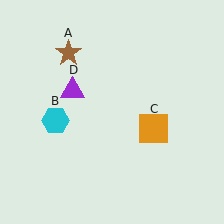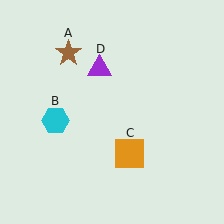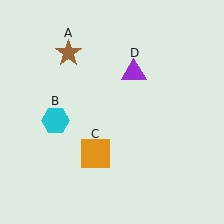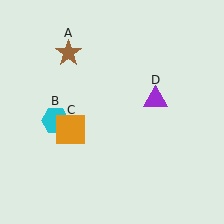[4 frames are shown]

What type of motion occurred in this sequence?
The orange square (object C), purple triangle (object D) rotated clockwise around the center of the scene.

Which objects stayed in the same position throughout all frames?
Brown star (object A) and cyan hexagon (object B) remained stationary.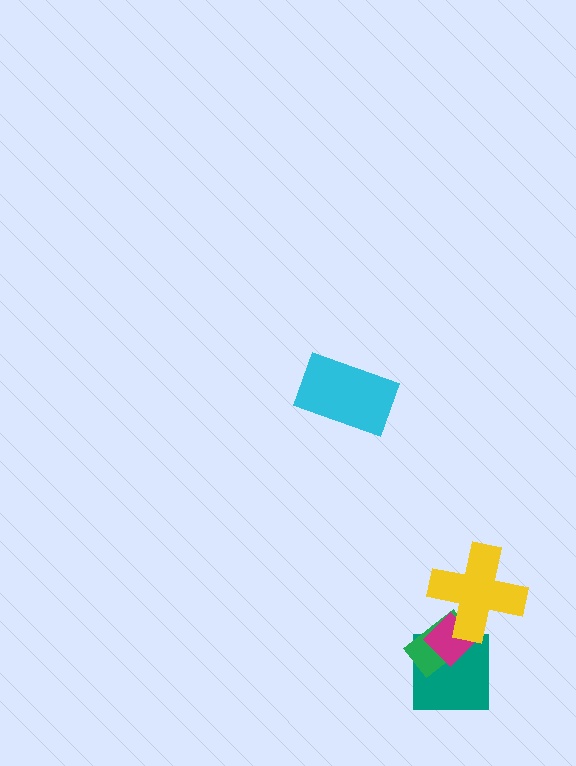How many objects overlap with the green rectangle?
3 objects overlap with the green rectangle.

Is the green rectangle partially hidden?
Yes, it is partially covered by another shape.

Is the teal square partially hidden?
Yes, it is partially covered by another shape.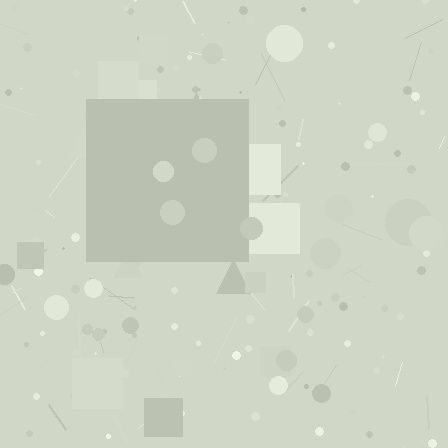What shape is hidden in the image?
A square is hidden in the image.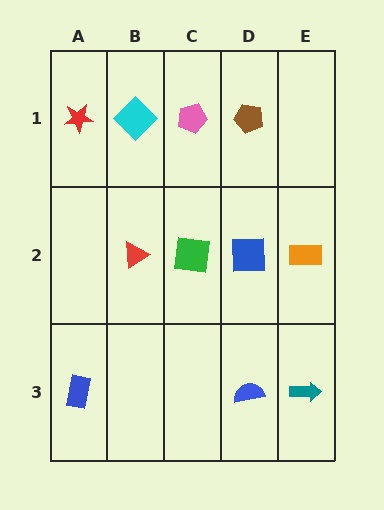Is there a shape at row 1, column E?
No, that cell is empty.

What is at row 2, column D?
A blue square.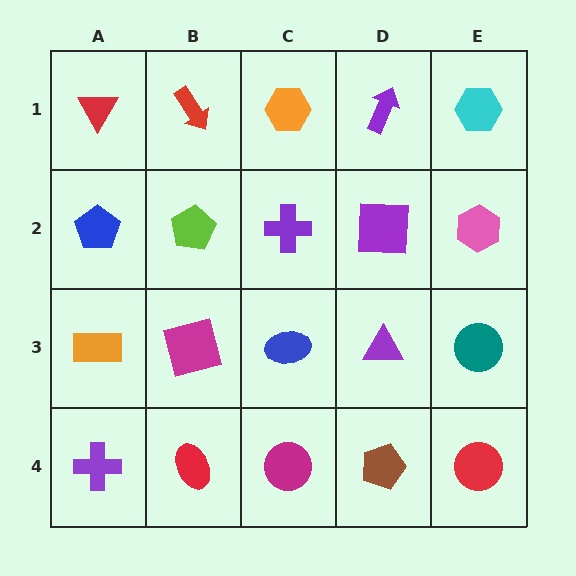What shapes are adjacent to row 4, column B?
A magenta square (row 3, column B), a purple cross (row 4, column A), a magenta circle (row 4, column C).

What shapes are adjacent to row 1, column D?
A purple square (row 2, column D), an orange hexagon (row 1, column C), a cyan hexagon (row 1, column E).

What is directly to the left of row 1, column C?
A red arrow.